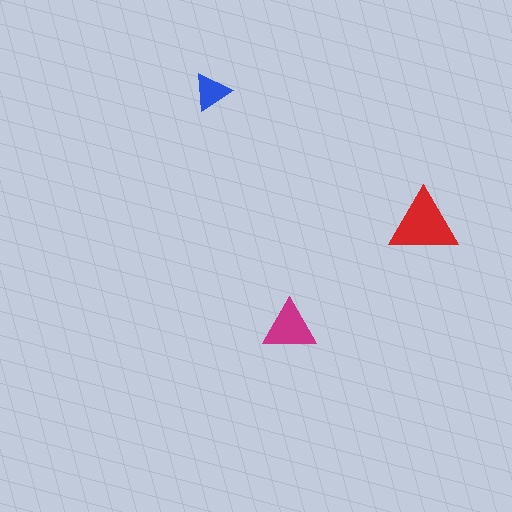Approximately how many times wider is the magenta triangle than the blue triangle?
About 1.5 times wider.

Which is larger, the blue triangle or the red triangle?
The red one.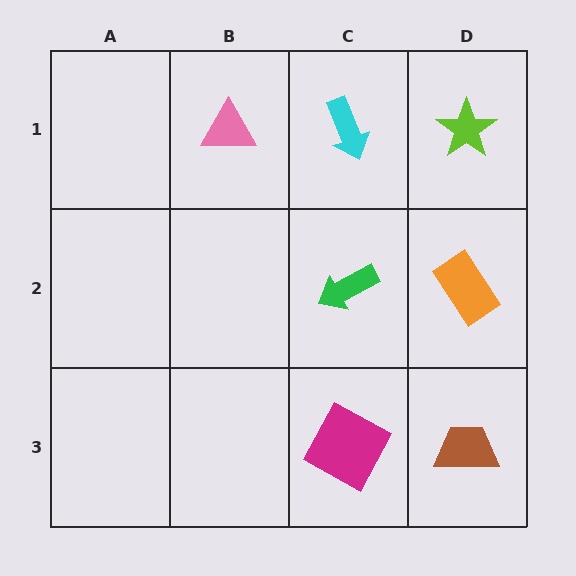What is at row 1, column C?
A cyan arrow.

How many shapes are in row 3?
2 shapes.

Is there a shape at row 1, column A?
No, that cell is empty.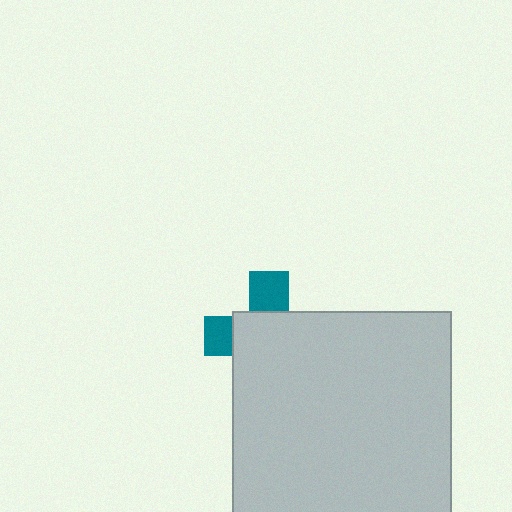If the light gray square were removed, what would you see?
You would see the complete teal cross.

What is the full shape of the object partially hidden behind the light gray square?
The partially hidden object is a teal cross.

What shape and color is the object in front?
The object in front is a light gray square.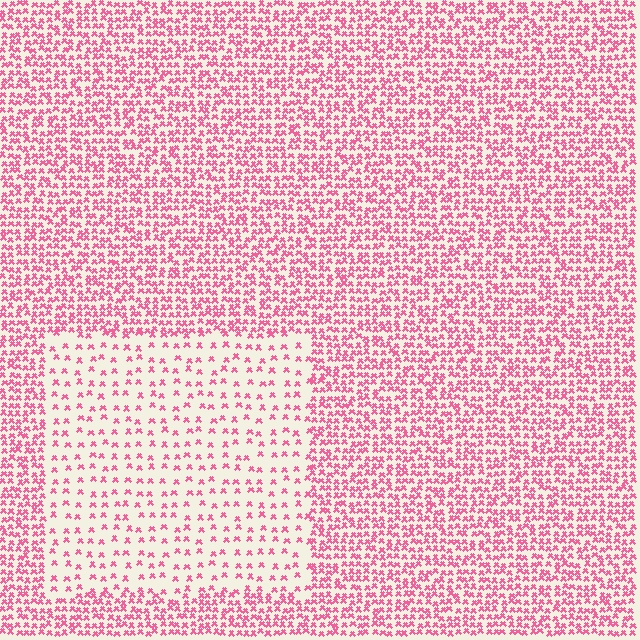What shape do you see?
I see a rectangle.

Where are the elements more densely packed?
The elements are more densely packed outside the rectangle boundary.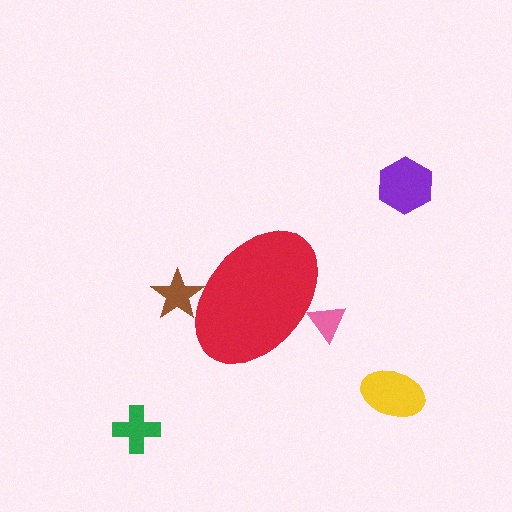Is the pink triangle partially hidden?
Yes, the pink triangle is partially hidden behind the red ellipse.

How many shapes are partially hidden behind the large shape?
2 shapes are partially hidden.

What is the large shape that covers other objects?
A red ellipse.